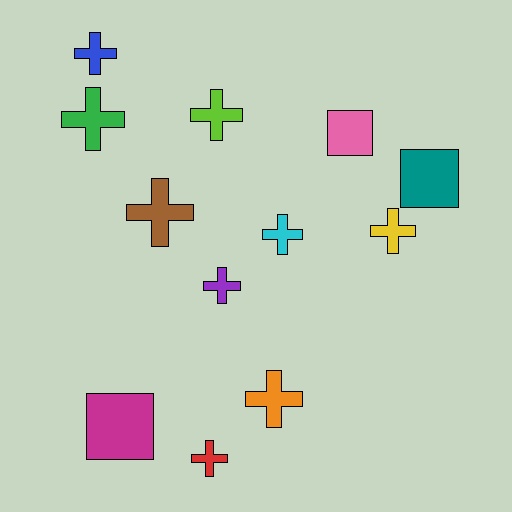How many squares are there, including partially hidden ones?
There are 3 squares.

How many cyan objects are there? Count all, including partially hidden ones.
There is 1 cyan object.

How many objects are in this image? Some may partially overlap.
There are 12 objects.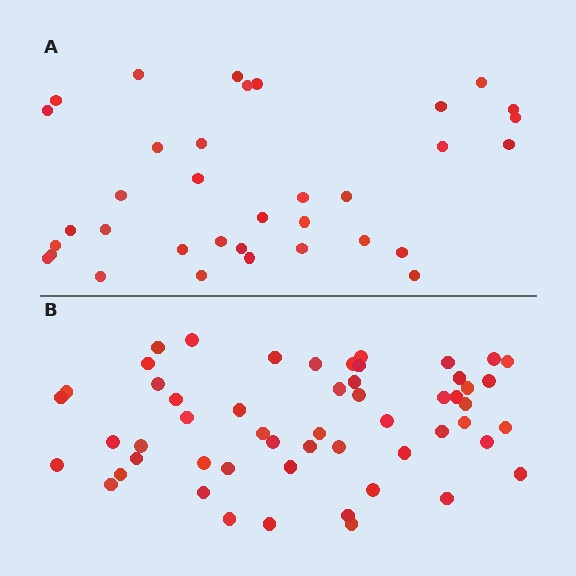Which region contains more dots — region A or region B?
Region B (the bottom region) has more dots.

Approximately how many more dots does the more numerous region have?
Region B has approximately 20 more dots than region A.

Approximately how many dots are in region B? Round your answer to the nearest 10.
About 50 dots. (The exact count is 54, which rounds to 50.)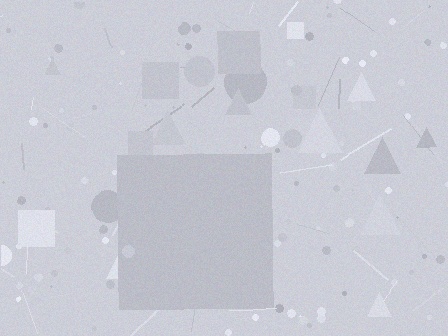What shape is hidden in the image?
A square is hidden in the image.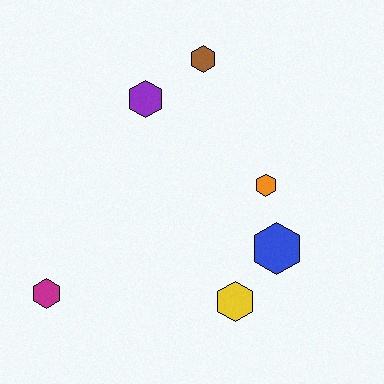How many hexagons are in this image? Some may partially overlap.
There are 6 hexagons.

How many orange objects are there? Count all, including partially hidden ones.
There is 1 orange object.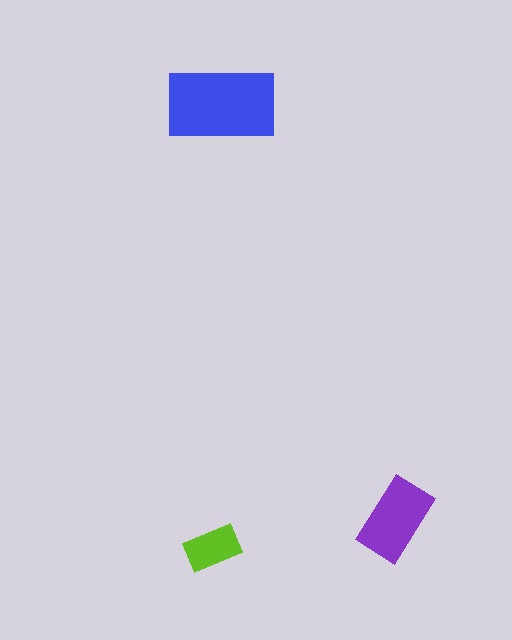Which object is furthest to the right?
The purple rectangle is rightmost.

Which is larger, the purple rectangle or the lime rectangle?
The purple one.